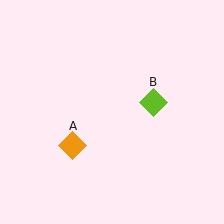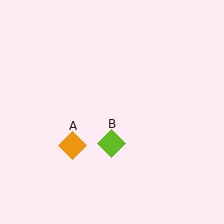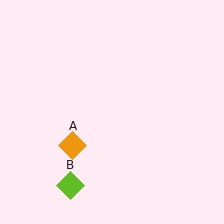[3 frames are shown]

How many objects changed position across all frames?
1 object changed position: lime diamond (object B).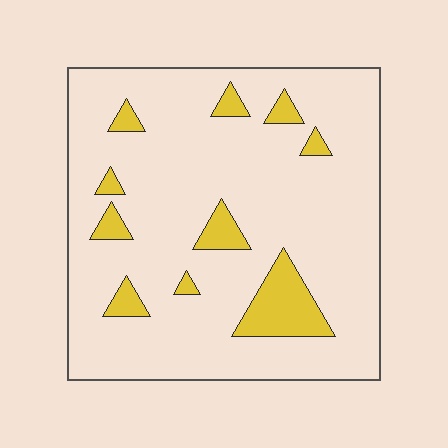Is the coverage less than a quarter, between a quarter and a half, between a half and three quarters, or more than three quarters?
Less than a quarter.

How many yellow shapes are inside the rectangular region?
10.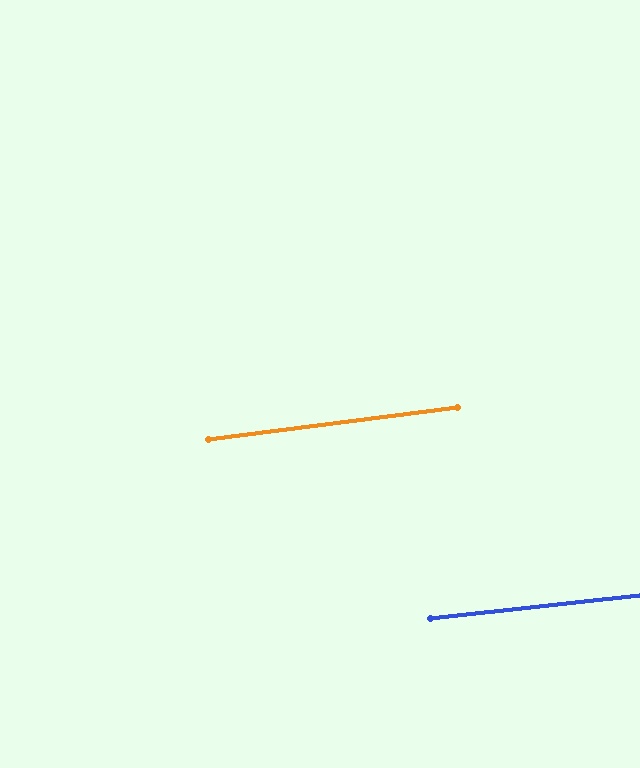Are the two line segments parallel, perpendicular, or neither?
Parallel — their directions differ by only 1.0°.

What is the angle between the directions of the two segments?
Approximately 1 degree.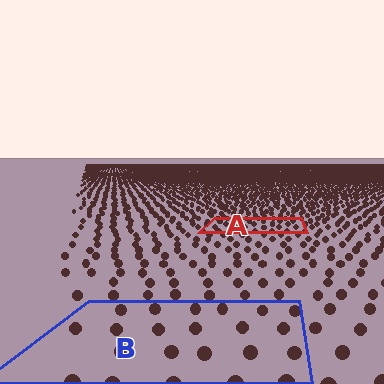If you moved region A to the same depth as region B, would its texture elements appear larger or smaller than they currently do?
They would appear larger. At a closer depth, the same texture elements are projected at a bigger on-screen size.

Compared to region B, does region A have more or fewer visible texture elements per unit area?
Region A has more texture elements per unit area — they are packed more densely because it is farther away.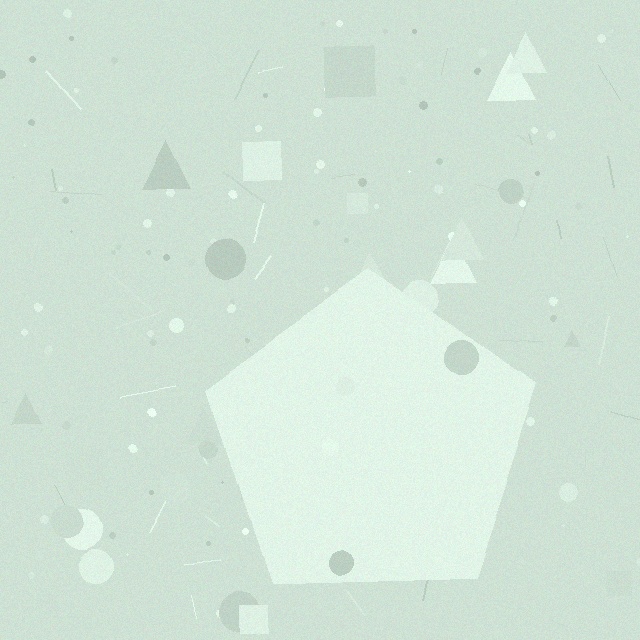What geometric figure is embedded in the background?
A pentagon is embedded in the background.